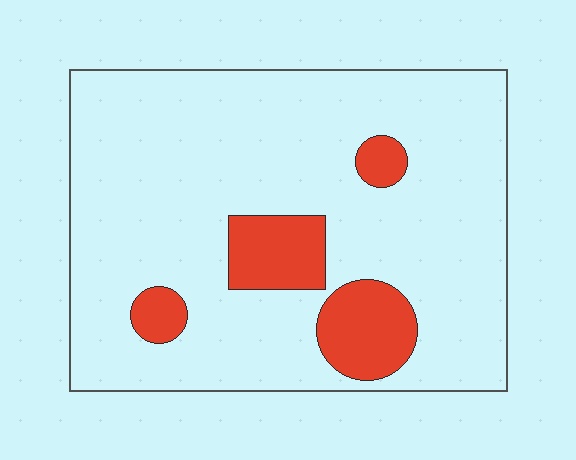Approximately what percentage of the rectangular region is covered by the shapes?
Approximately 15%.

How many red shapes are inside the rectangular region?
4.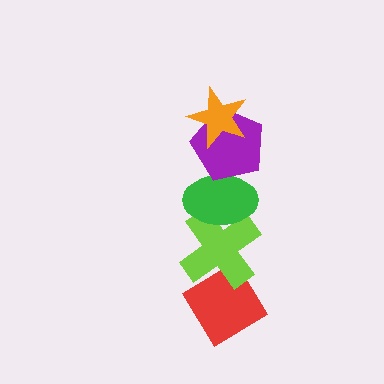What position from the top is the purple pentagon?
The purple pentagon is 2nd from the top.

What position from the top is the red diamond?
The red diamond is 5th from the top.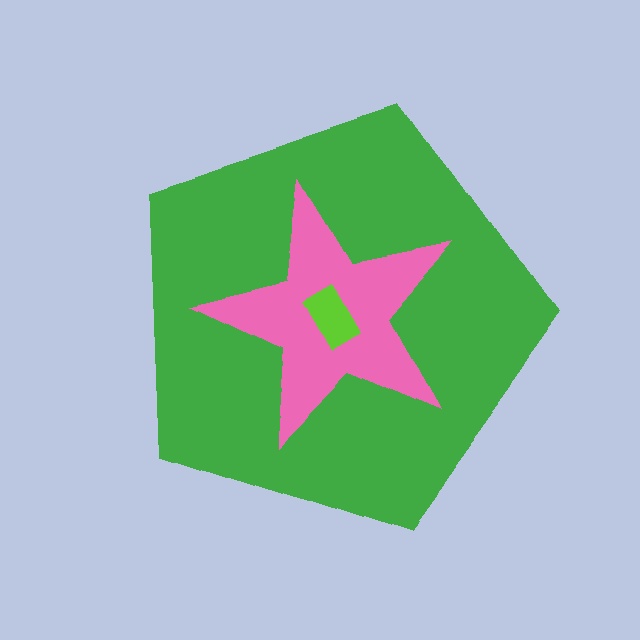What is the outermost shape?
The green pentagon.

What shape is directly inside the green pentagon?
The pink star.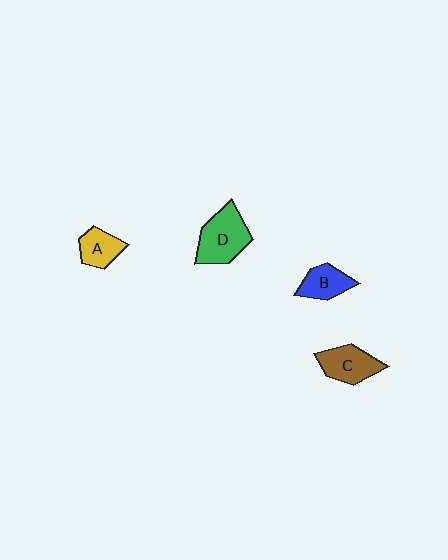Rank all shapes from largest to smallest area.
From largest to smallest: D (green), C (brown), B (blue), A (yellow).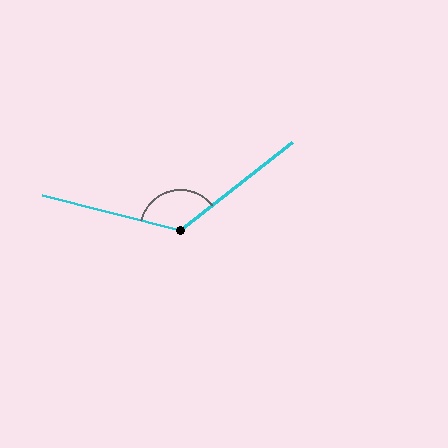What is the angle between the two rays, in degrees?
Approximately 127 degrees.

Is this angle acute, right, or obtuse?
It is obtuse.